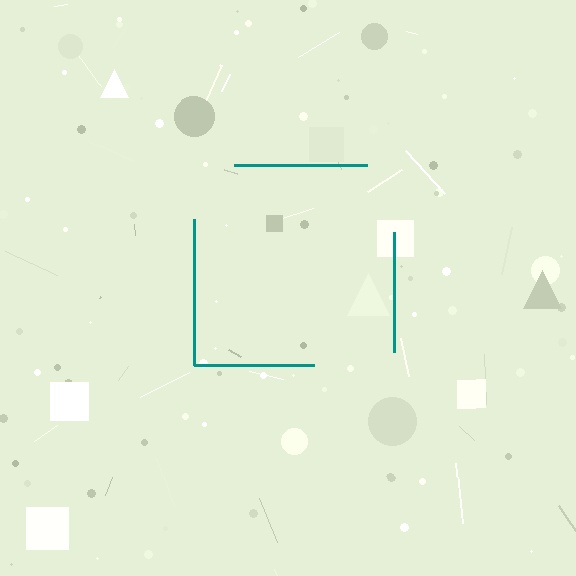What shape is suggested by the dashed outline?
The dashed outline suggests a square.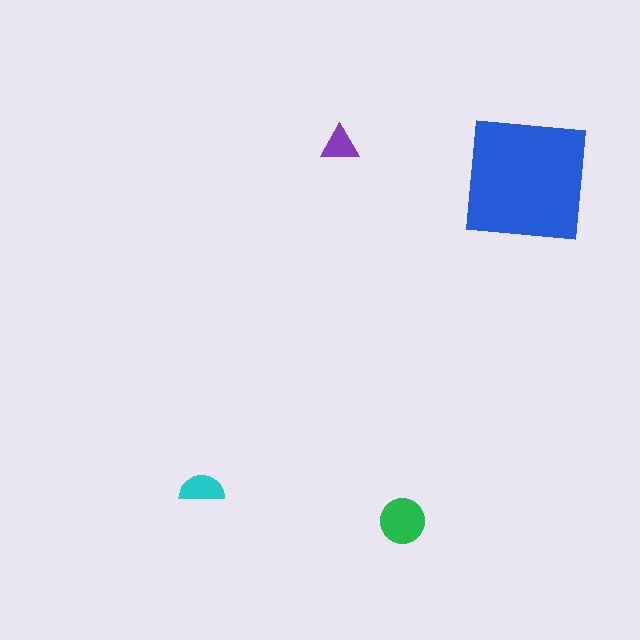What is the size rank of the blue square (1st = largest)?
1st.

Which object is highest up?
The purple triangle is topmost.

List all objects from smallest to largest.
The purple triangle, the cyan semicircle, the green circle, the blue square.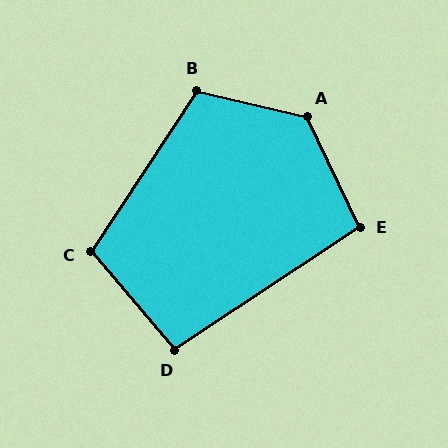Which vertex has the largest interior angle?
A, at approximately 129 degrees.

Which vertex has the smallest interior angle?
D, at approximately 96 degrees.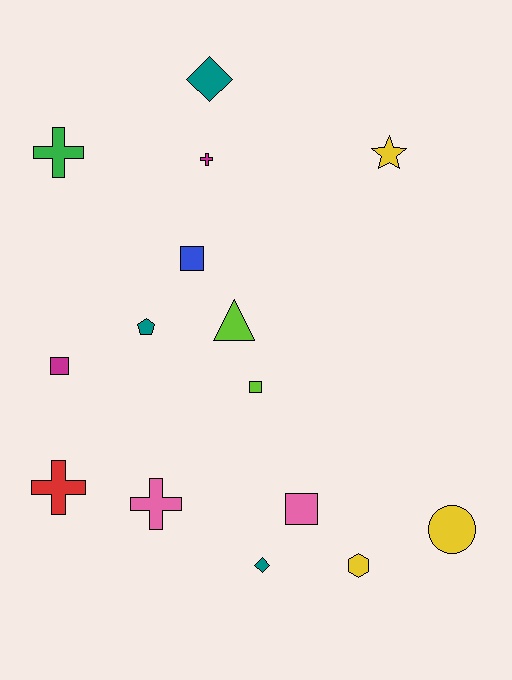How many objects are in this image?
There are 15 objects.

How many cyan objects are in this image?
There are no cyan objects.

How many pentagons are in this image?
There is 1 pentagon.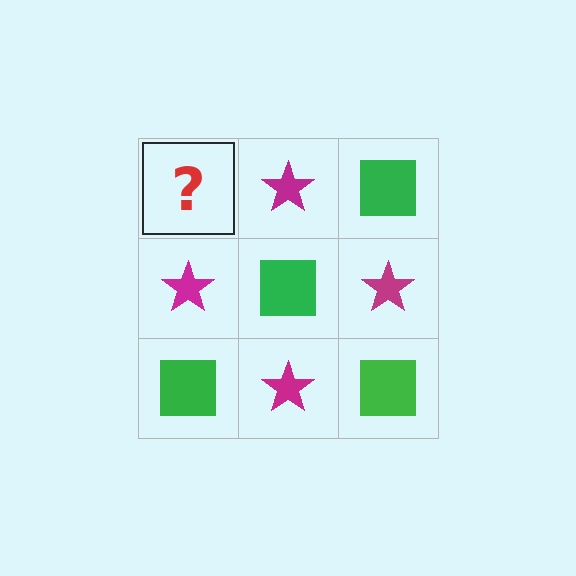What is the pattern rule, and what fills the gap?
The rule is that it alternates green square and magenta star in a checkerboard pattern. The gap should be filled with a green square.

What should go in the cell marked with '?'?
The missing cell should contain a green square.